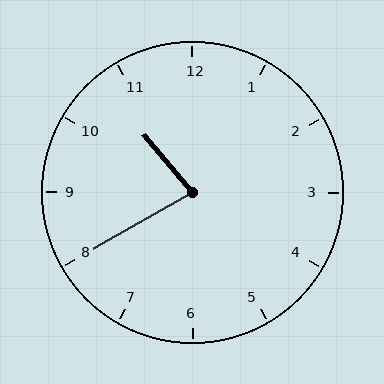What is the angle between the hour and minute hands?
Approximately 80 degrees.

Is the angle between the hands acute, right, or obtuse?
It is acute.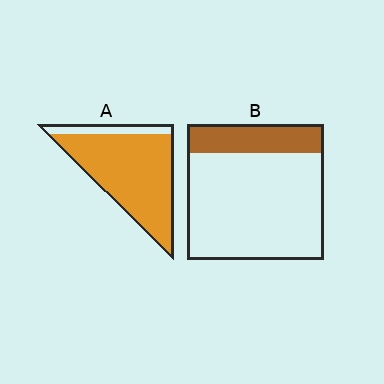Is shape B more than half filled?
No.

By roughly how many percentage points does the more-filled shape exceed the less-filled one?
By roughly 65 percentage points (A over B).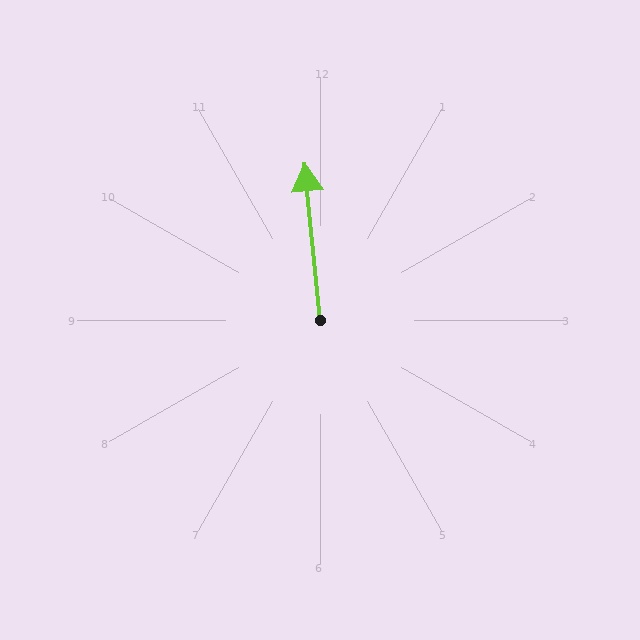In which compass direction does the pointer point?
North.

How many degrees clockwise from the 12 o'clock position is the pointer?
Approximately 354 degrees.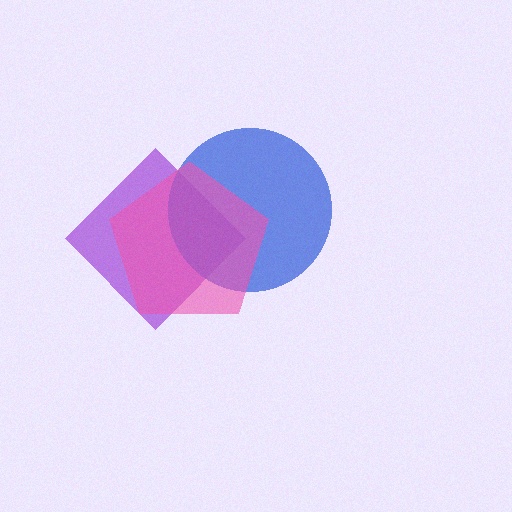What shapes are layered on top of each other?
The layered shapes are: a purple diamond, a blue circle, a pink pentagon.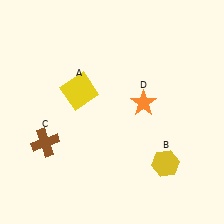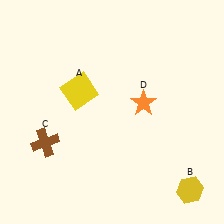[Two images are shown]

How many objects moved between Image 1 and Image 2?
1 object moved between the two images.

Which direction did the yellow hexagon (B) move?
The yellow hexagon (B) moved down.